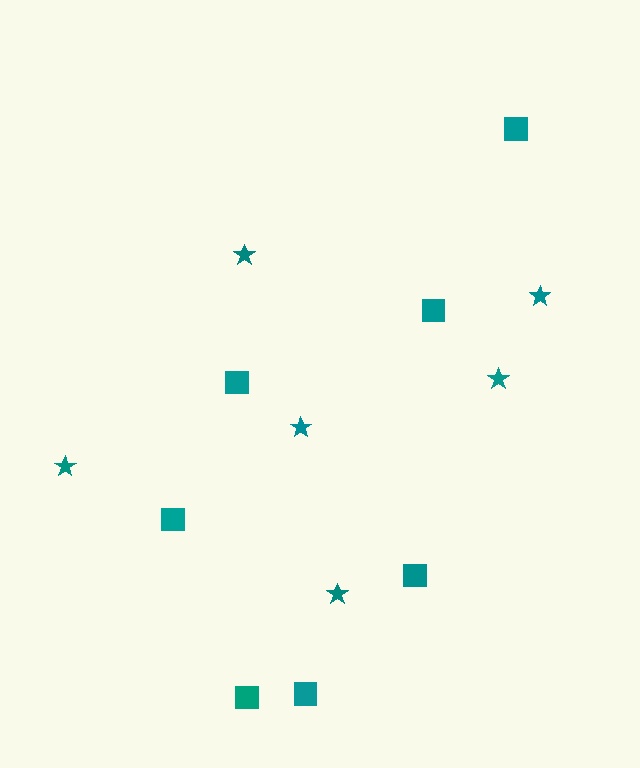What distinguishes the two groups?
There are 2 groups: one group of stars (6) and one group of squares (7).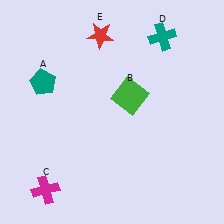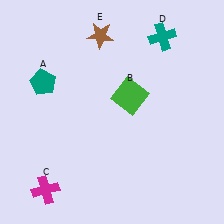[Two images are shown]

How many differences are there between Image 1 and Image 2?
There is 1 difference between the two images.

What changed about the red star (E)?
In Image 1, E is red. In Image 2, it changed to brown.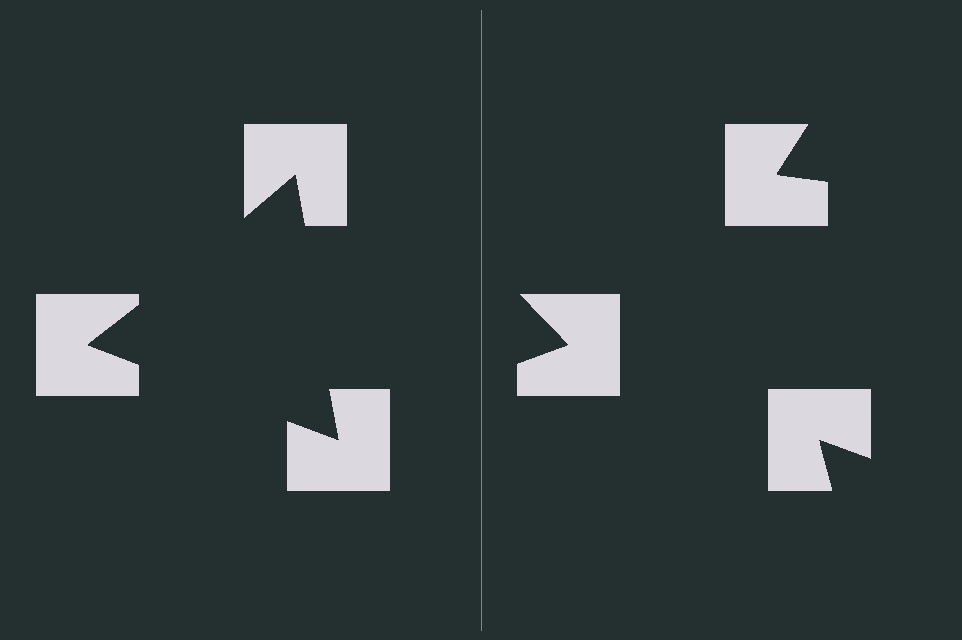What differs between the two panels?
The notched squares are positioned identically on both sides; only the wedge orientations differ. On the left they align to a triangle; on the right they are misaligned.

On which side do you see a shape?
An illusory triangle appears on the left side. On the right side the wedge cuts are rotated, so no coherent shape forms.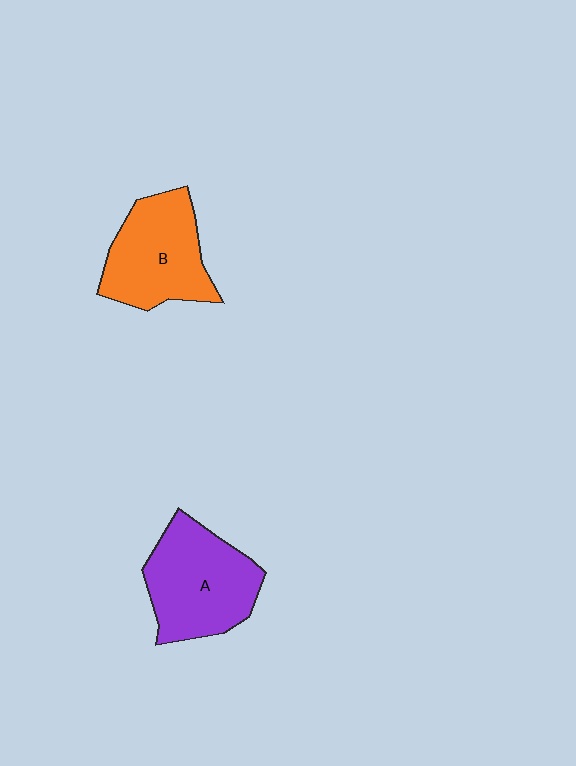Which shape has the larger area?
Shape A (purple).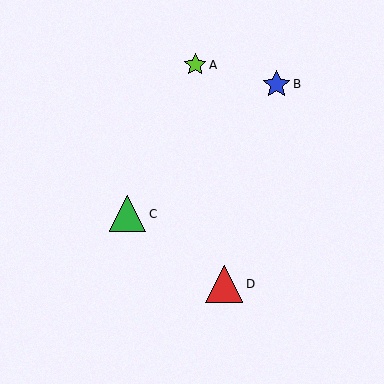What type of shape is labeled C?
Shape C is a green triangle.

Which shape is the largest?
The red triangle (labeled D) is the largest.